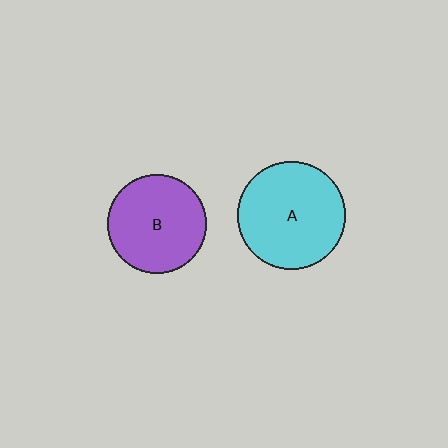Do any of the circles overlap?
No, none of the circles overlap.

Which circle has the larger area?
Circle A (cyan).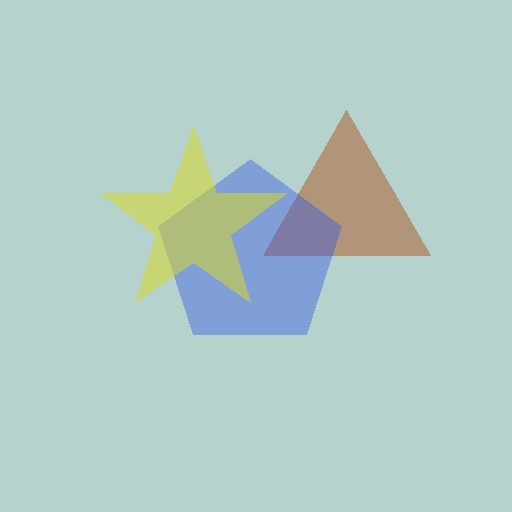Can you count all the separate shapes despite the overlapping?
Yes, there are 3 separate shapes.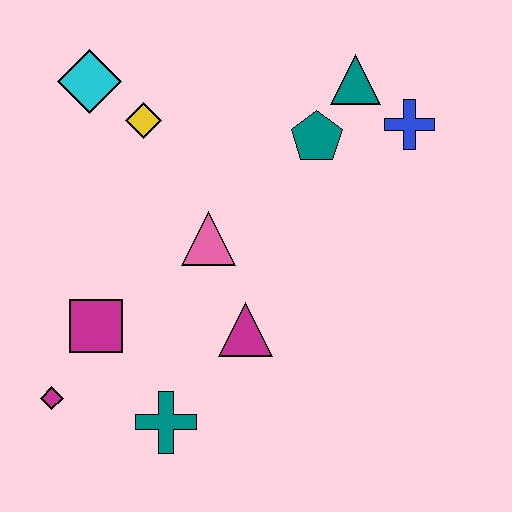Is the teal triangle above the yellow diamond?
Yes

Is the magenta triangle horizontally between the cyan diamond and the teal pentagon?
Yes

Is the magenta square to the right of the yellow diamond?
No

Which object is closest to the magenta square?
The magenta diamond is closest to the magenta square.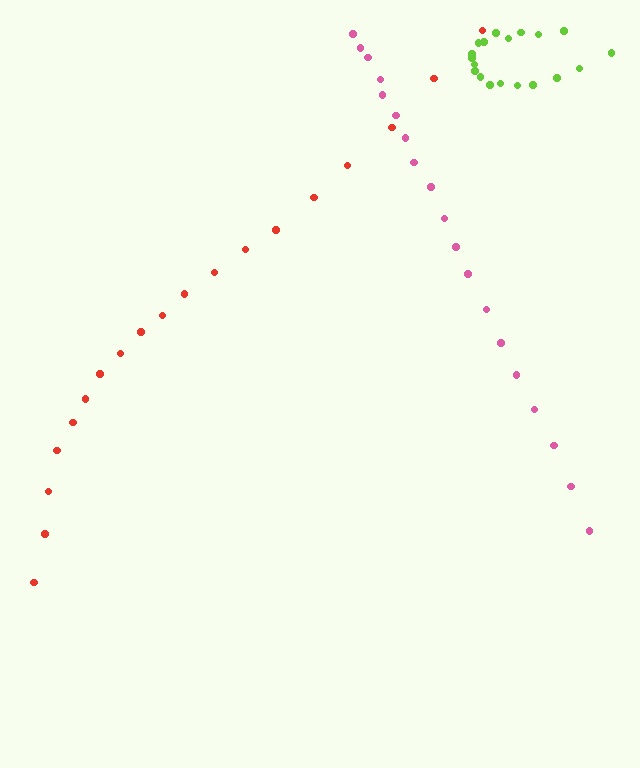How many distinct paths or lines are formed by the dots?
There are 3 distinct paths.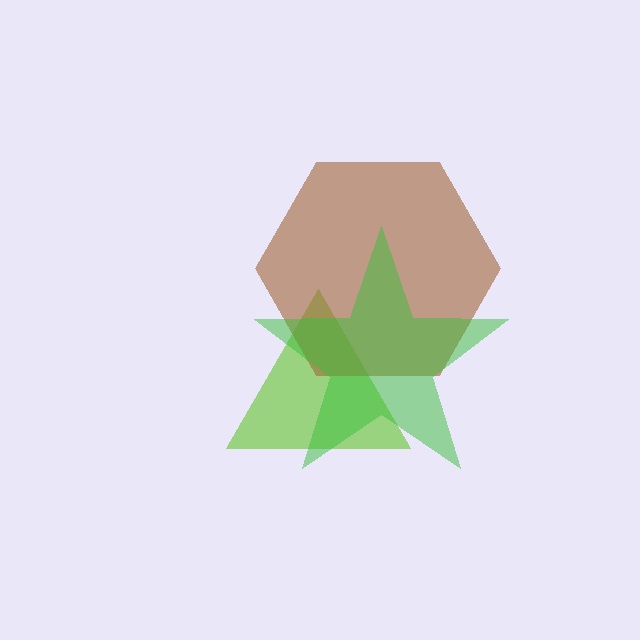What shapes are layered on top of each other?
The layered shapes are: a lime triangle, a brown hexagon, a green star.